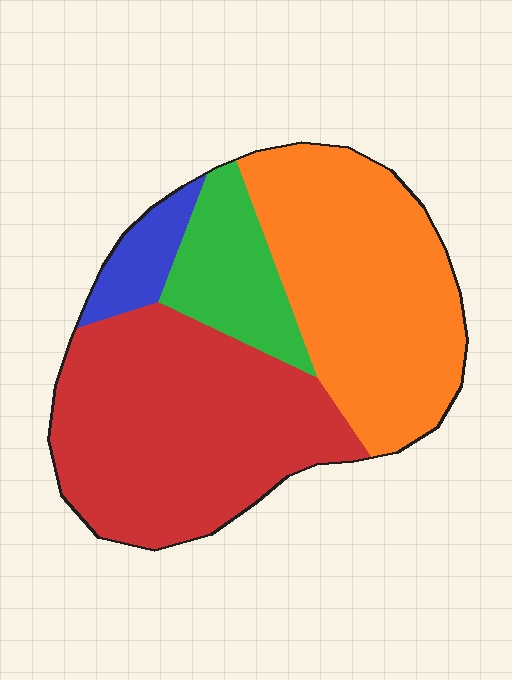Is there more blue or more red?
Red.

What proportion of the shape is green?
Green covers around 15% of the shape.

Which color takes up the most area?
Red, at roughly 45%.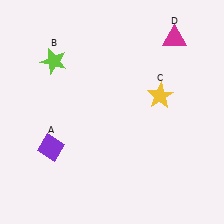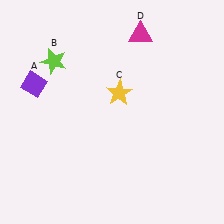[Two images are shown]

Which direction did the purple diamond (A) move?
The purple diamond (A) moved up.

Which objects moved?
The objects that moved are: the purple diamond (A), the yellow star (C), the magenta triangle (D).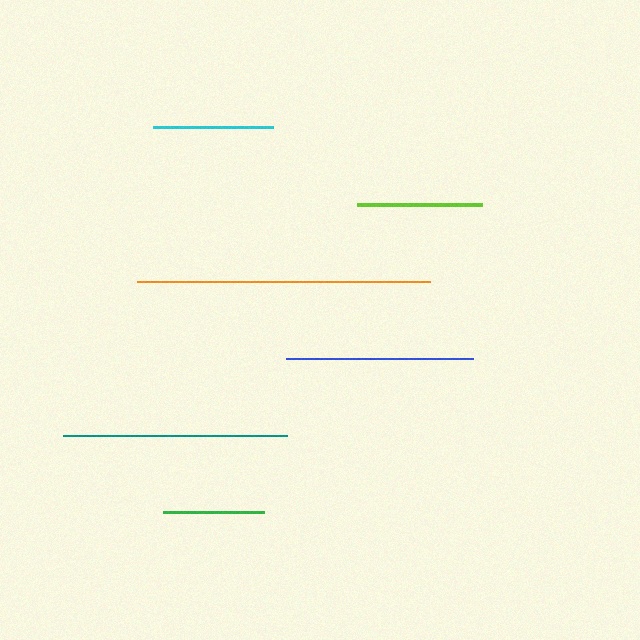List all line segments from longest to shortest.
From longest to shortest: orange, teal, blue, lime, cyan, green.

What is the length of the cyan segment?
The cyan segment is approximately 120 pixels long.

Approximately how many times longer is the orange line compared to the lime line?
The orange line is approximately 2.3 times the length of the lime line.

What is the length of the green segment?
The green segment is approximately 102 pixels long.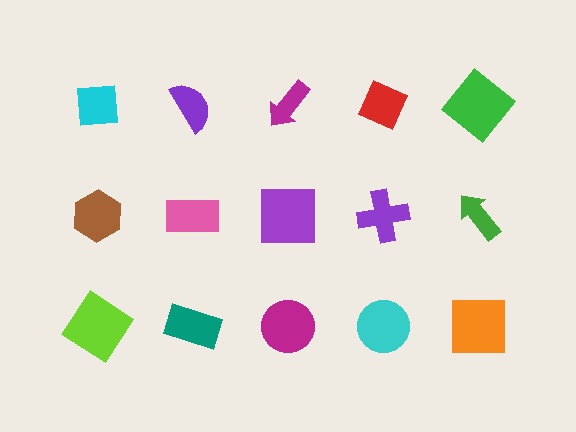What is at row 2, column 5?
A green arrow.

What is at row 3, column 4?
A cyan circle.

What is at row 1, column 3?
A magenta arrow.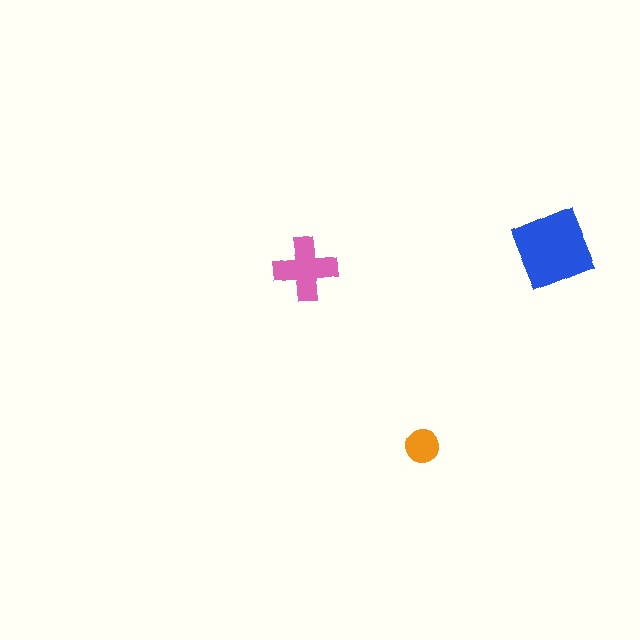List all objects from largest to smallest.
The blue square, the pink cross, the orange circle.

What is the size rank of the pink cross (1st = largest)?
2nd.